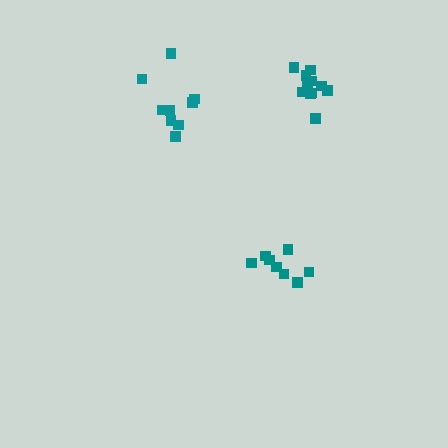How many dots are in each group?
Group 1: 11 dots, Group 2: 9 dots, Group 3: 8 dots (28 total).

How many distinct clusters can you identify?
There are 3 distinct clusters.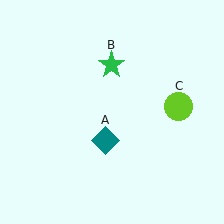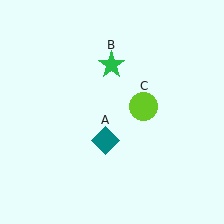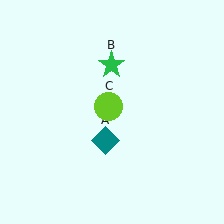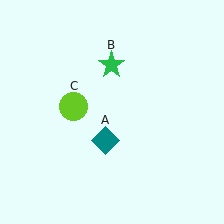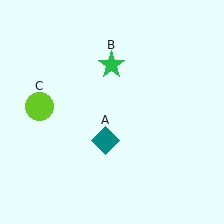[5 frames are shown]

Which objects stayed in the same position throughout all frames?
Teal diamond (object A) and green star (object B) remained stationary.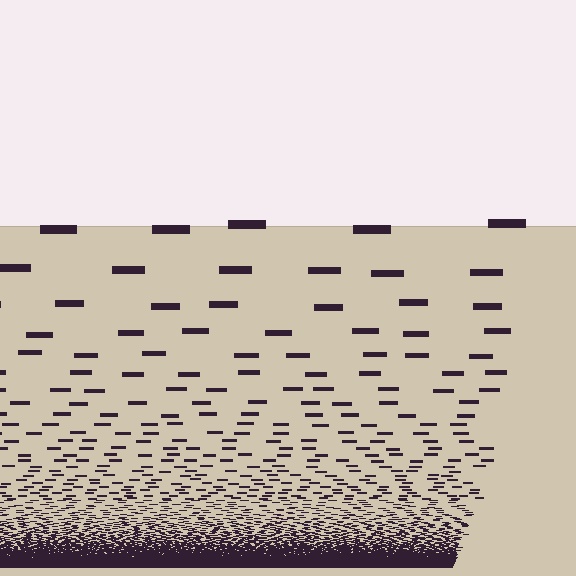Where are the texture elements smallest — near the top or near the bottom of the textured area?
Near the bottom.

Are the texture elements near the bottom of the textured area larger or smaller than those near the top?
Smaller. The gradient is inverted — elements near the bottom are smaller and denser.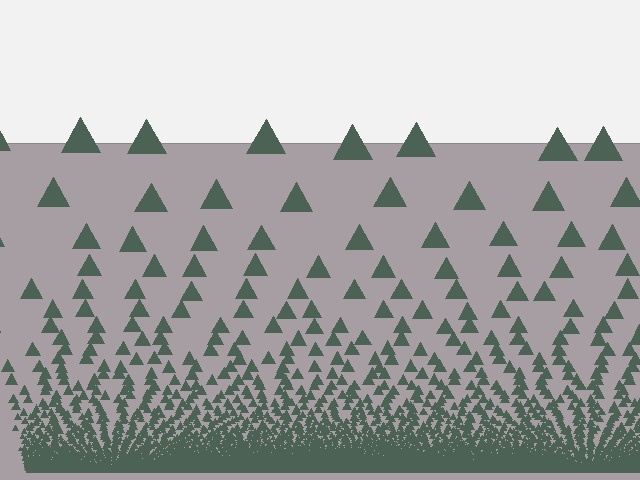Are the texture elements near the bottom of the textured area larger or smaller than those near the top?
Smaller. The gradient is inverted — elements near the bottom are smaller and denser.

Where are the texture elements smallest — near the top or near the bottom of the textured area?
Near the bottom.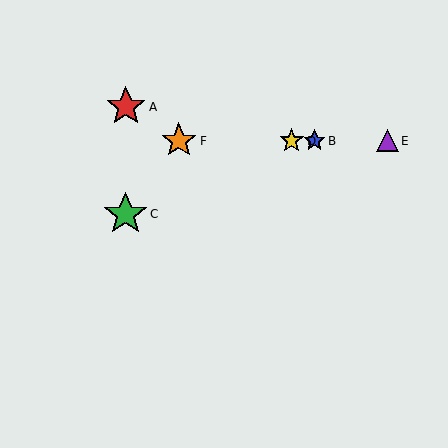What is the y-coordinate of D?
Object D is at y≈141.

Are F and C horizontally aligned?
No, F is at y≈141 and C is at y≈214.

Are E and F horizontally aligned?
Yes, both are at y≈141.